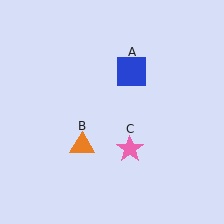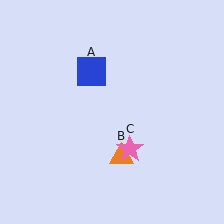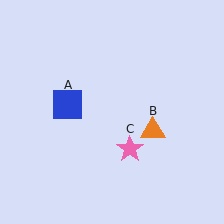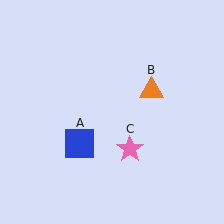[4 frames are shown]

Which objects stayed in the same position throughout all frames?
Pink star (object C) remained stationary.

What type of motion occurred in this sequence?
The blue square (object A), orange triangle (object B) rotated counterclockwise around the center of the scene.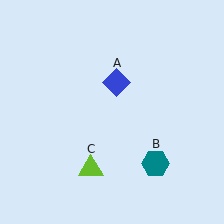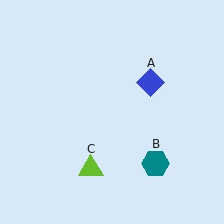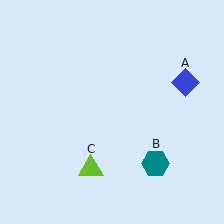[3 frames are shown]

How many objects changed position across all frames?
1 object changed position: blue diamond (object A).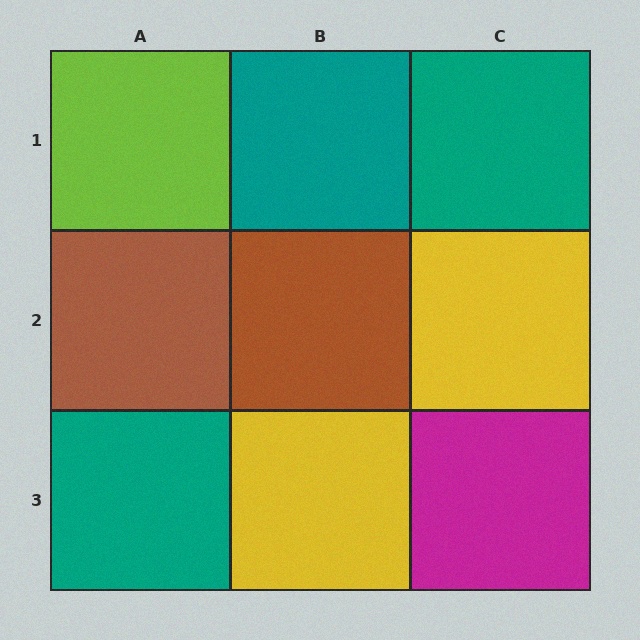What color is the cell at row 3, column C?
Magenta.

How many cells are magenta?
1 cell is magenta.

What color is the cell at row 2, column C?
Yellow.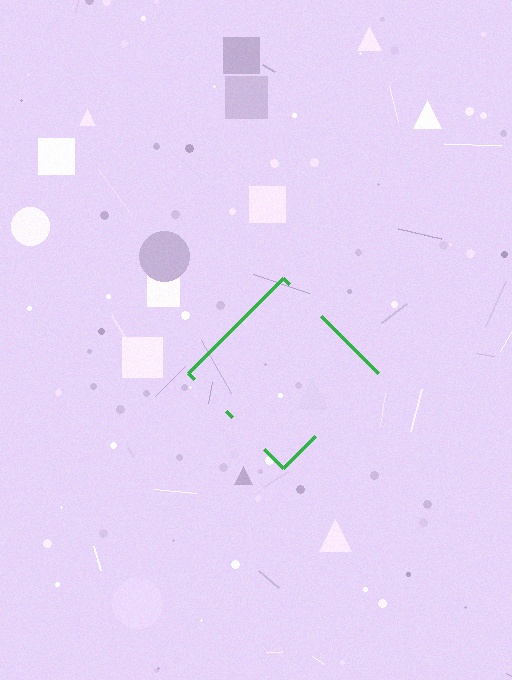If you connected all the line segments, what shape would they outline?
They would outline a diamond.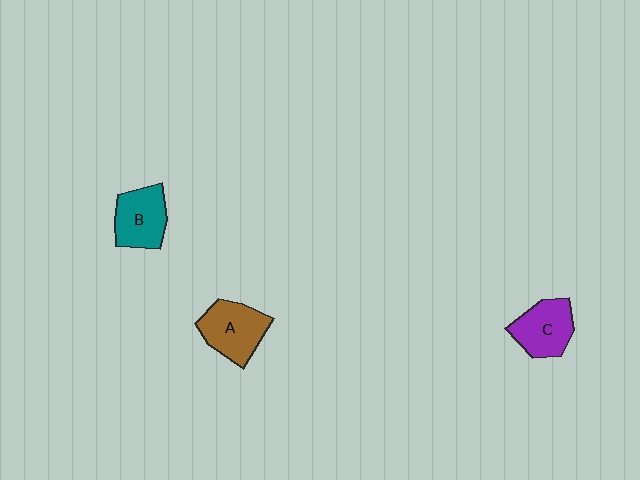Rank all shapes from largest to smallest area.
From largest to smallest: A (brown), C (purple), B (teal).